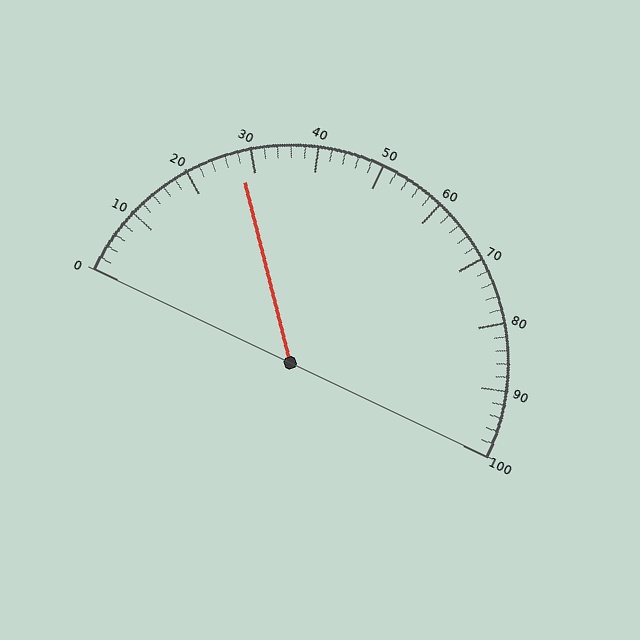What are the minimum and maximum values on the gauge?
The gauge ranges from 0 to 100.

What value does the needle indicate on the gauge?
The needle indicates approximately 28.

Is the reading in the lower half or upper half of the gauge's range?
The reading is in the lower half of the range (0 to 100).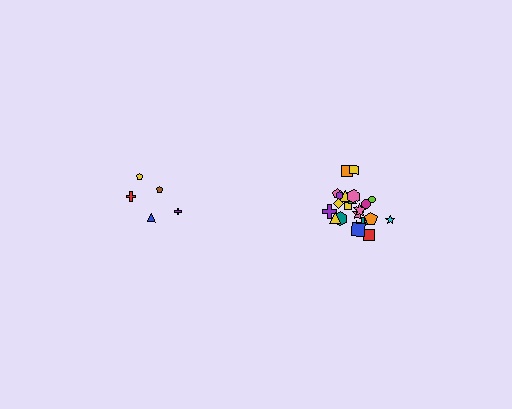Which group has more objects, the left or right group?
The right group.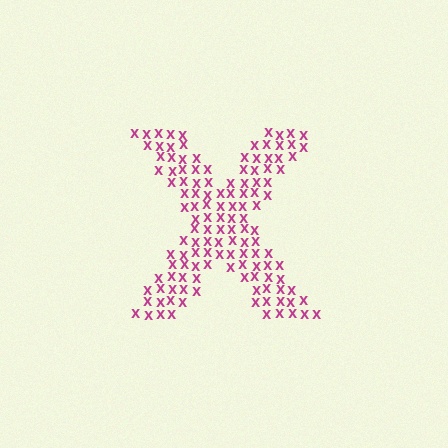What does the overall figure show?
The overall figure shows the letter X.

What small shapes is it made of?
It is made of small letter X's.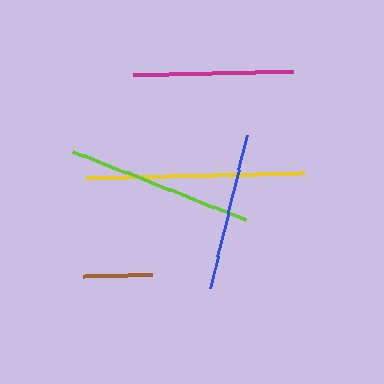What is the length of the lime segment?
The lime segment is approximately 186 pixels long.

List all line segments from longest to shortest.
From longest to shortest: yellow, lime, magenta, blue, brown.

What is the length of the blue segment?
The blue segment is approximately 157 pixels long.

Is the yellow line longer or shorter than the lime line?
The yellow line is longer than the lime line.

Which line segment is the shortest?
The brown line is the shortest at approximately 69 pixels.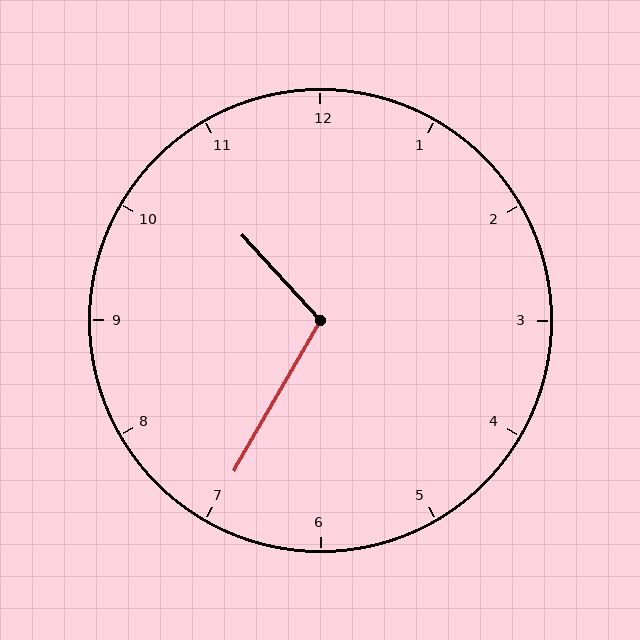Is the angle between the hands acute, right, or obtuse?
It is obtuse.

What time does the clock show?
10:35.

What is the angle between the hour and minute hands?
Approximately 108 degrees.